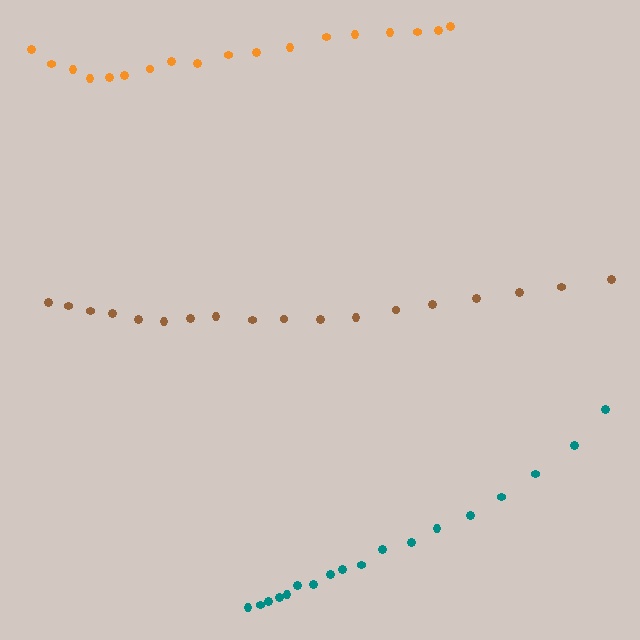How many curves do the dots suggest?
There are 3 distinct paths.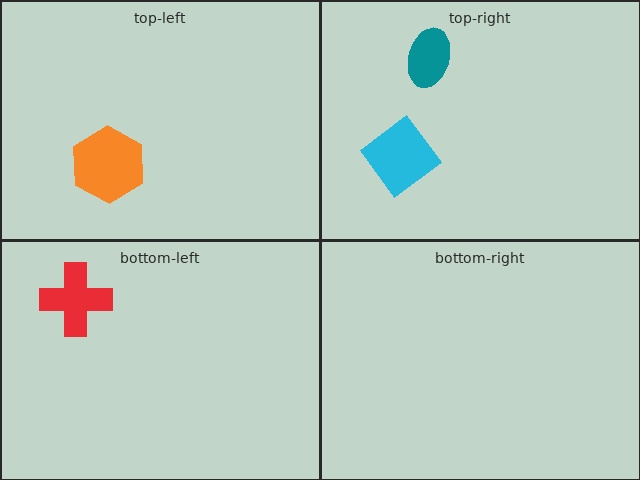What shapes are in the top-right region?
The teal ellipse, the cyan diamond.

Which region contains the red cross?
The bottom-left region.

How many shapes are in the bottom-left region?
1.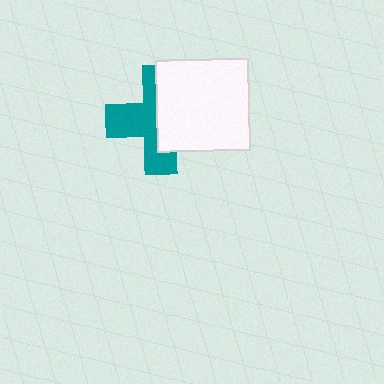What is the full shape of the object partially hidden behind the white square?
The partially hidden object is a teal cross.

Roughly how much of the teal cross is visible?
About half of it is visible (roughly 50%).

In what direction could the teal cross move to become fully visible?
The teal cross could move left. That would shift it out from behind the white square entirely.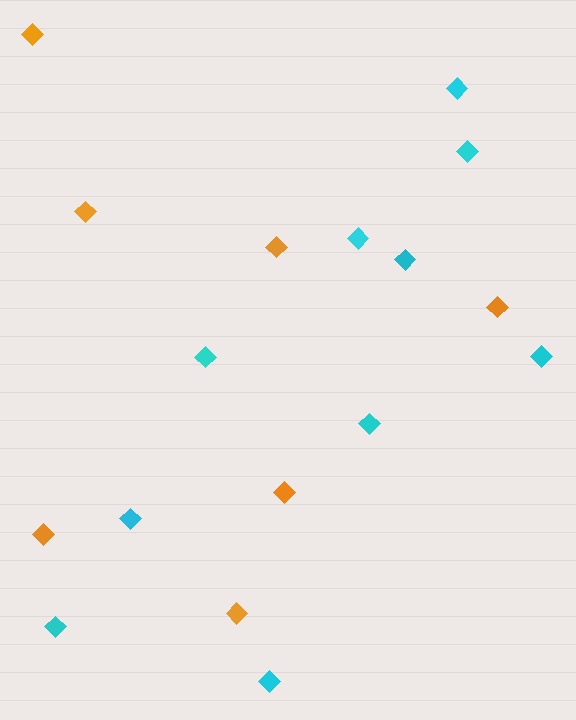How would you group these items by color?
There are 2 groups: one group of cyan diamonds (10) and one group of orange diamonds (7).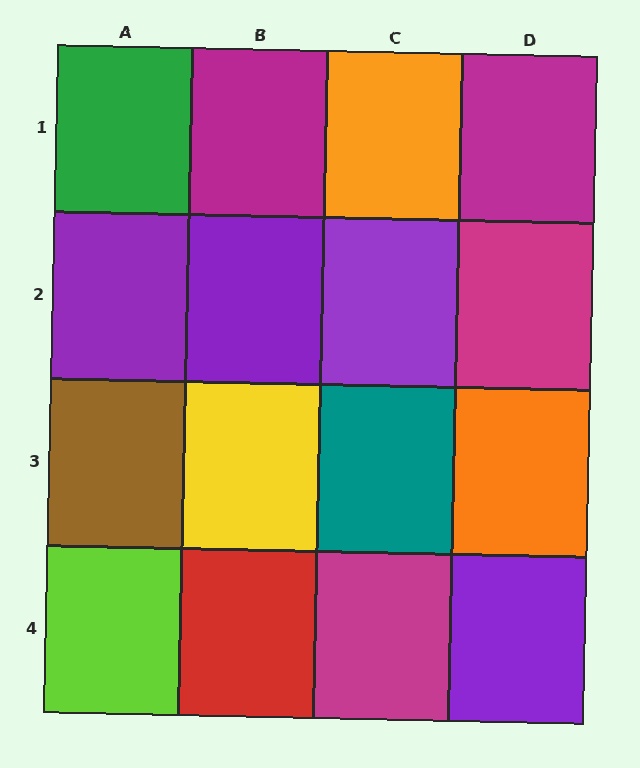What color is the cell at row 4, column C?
Magenta.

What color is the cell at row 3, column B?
Yellow.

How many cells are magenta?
4 cells are magenta.